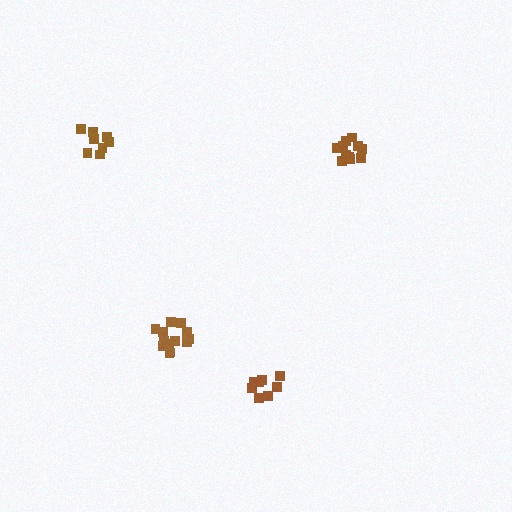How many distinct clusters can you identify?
There are 4 distinct clusters.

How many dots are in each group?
Group 1: 12 dots, Group 2: 13 dots, Group 3: 8 dots, Group 4: 9 dots (42 total).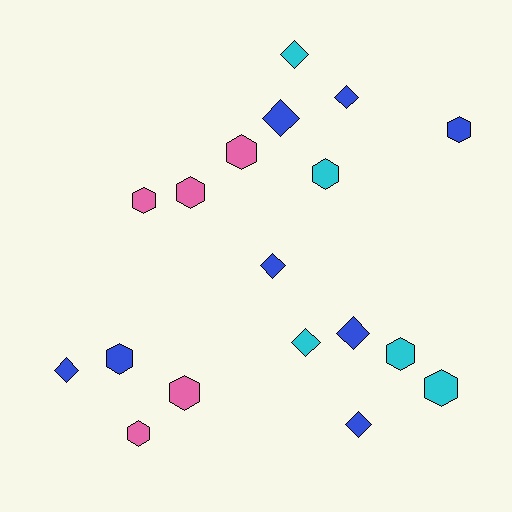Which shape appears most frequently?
Hexagon, with 10 objects.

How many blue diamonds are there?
There are 6 blue diamonds.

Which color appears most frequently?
Blue, with 8 objects.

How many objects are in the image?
There are 18 objects.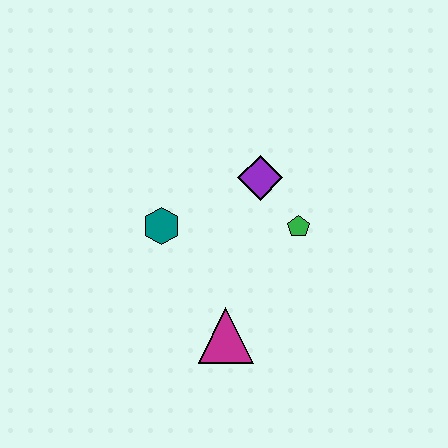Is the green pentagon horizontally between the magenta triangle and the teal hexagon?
No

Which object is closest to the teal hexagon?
The purple diamond is closest to the teal hexagon.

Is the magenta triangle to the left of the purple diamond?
Yes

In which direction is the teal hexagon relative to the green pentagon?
The teal hexagon is to the left of the green pentagon.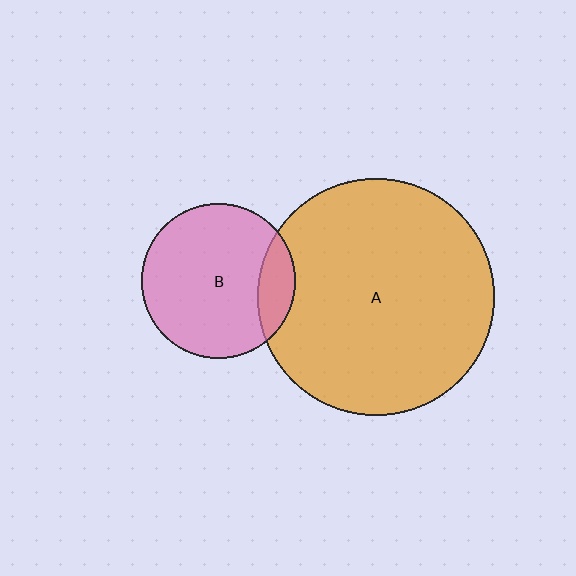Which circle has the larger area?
Circle A (orange).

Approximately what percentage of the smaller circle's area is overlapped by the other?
Approximately 15%.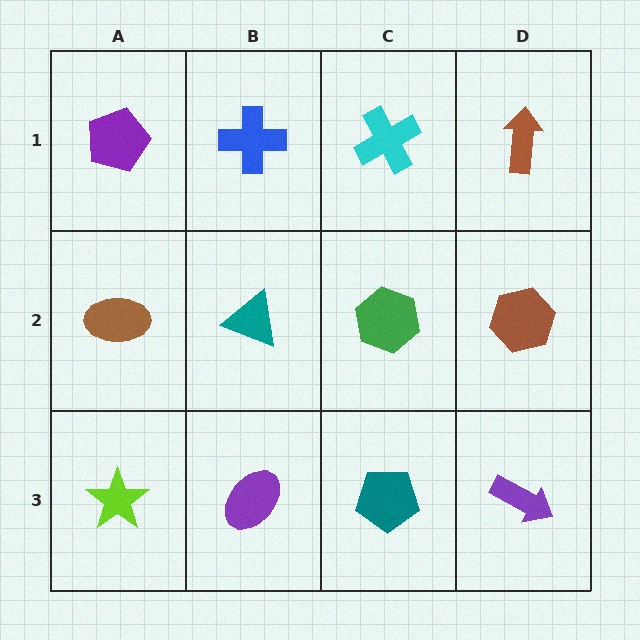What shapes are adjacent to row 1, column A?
A brown ellipse (row 2, column A), a blue cross (row 1, column B).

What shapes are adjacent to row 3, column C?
A green hexagon (row 2, column C), a purple ellipse (row 3, column B), a purple arrow (row 3, column D).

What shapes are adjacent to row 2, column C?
A cyan cross (row 1, column C), a teal pentagon (row 3, column C), a teal triangle (row 2, column B), a brown hexagon (row 2, column D).